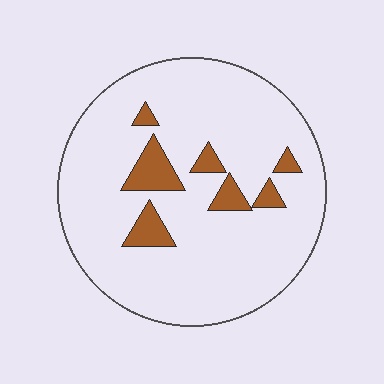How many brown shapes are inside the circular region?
7.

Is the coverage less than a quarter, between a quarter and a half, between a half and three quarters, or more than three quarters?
Less than a quarter.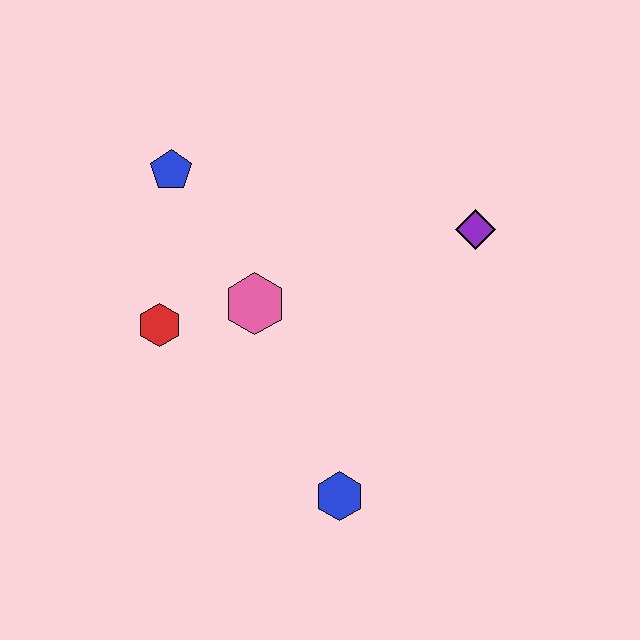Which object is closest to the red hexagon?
The pink hexagon is closest to the red hexagon.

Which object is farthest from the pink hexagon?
The purple diamond is farthest from the pink hexagon.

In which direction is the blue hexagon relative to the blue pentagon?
The blue hexagon is below the blue pentagon.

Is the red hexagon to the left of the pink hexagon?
Yes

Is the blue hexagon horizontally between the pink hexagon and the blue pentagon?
No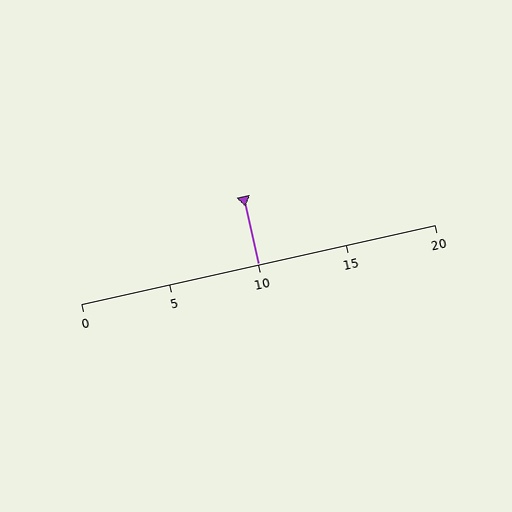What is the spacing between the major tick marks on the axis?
The major ticks are spaced 5 apart.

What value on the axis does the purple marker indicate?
The marker indicates approximately 10.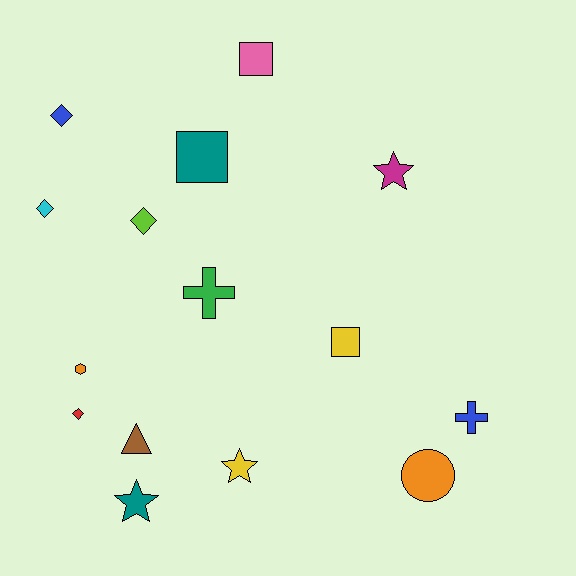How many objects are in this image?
There are 15 objects.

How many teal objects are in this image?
There are 2 teal objects.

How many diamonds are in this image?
There are 4 diamonds.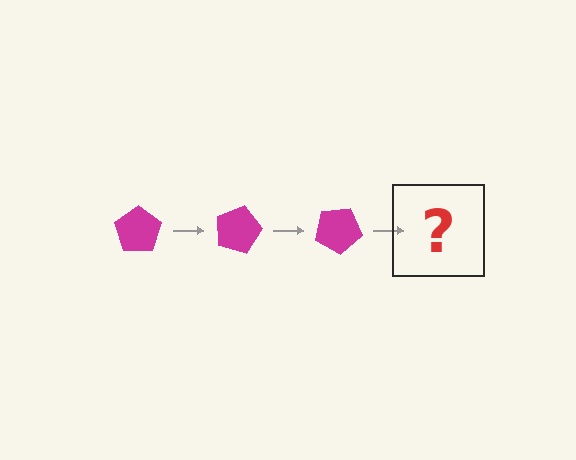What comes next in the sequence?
The next element should be a magenta pentagon rotated 45 degrees.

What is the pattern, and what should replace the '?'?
The pattern is that the pentagon rotates 15 degrees each step. The '?' should be a magenta pentagon rotated 45 degrees.